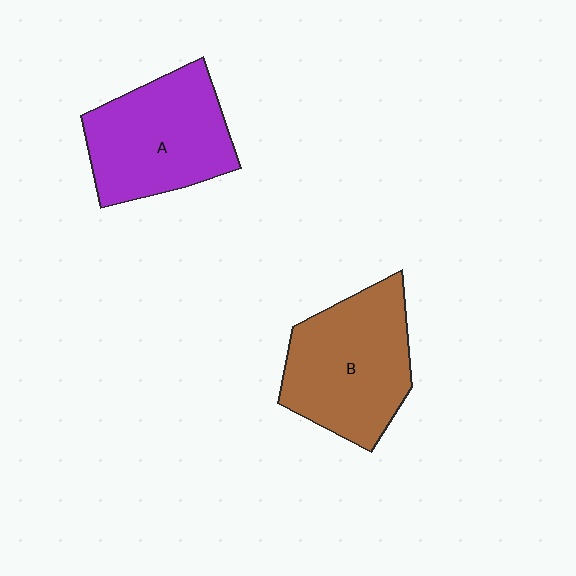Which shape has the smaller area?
Shape A (purple).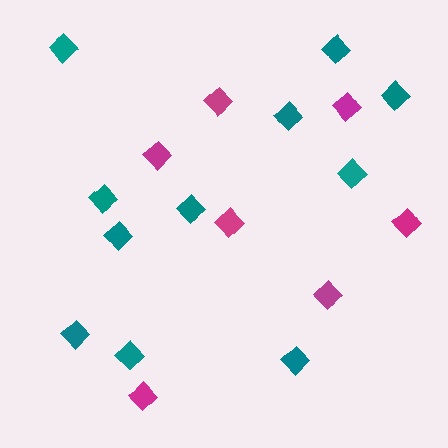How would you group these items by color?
There are 2 groups: one group of teal diamonds (11) and one group of magenta diamonds (7).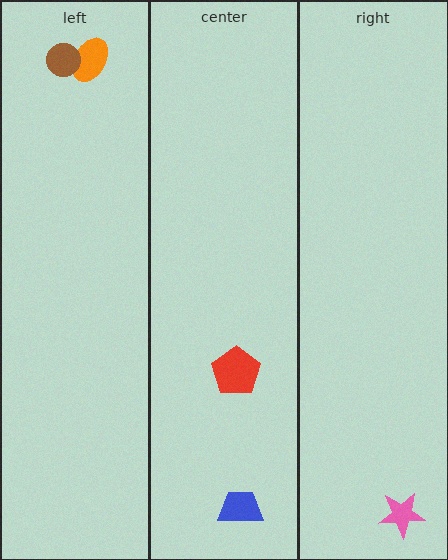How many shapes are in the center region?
2.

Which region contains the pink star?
The right region.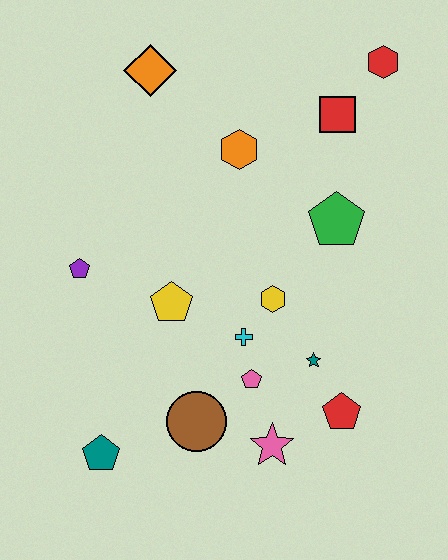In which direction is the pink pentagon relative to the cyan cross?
The pink pentagon is below the cyan cross.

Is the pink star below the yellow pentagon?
Yes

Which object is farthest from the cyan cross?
The red hexagon is farthest from the cyan cross.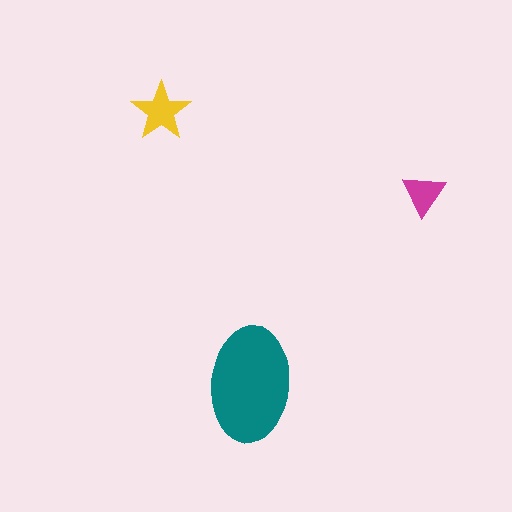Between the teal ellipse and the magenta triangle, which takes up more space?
The teal ellipse.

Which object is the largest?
The teal ellipse.